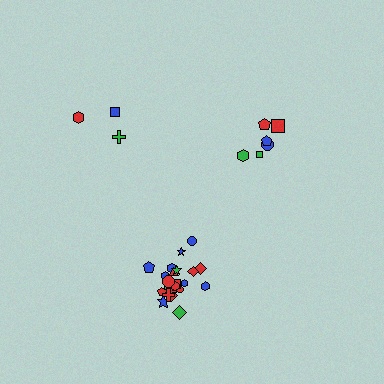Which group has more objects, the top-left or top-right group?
The top-right group.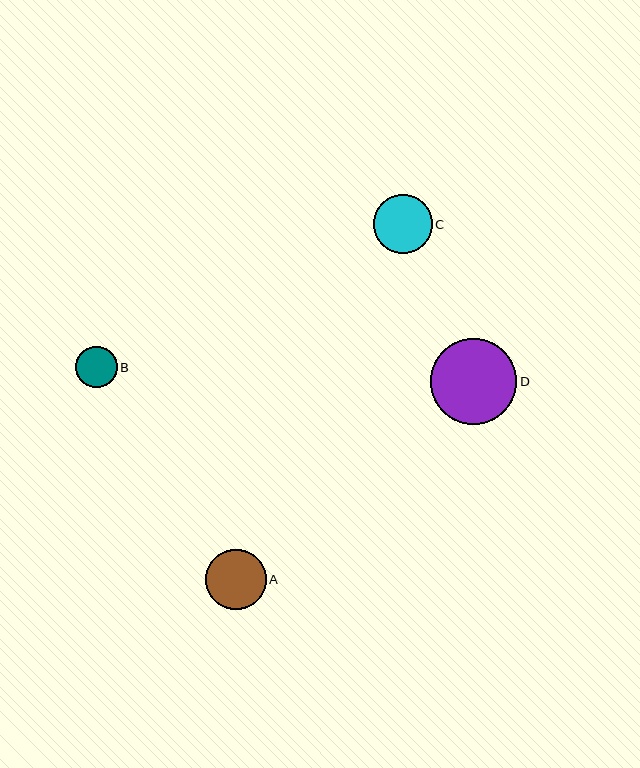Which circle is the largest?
Circle D is the largest with a size of approximately 86 pixels.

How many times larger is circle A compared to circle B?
Circle A is approximately 1.5 times the size of circle B.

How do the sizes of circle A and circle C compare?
Circle A and circle C are approximately the same size.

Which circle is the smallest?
Circle B is the smallest with a size of approximately 42 pixels.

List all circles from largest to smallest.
From largest to smallest: D, A, C, B.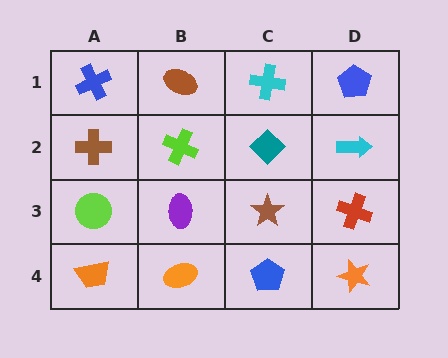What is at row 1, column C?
A cyan cross.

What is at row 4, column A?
An orange trapezoid.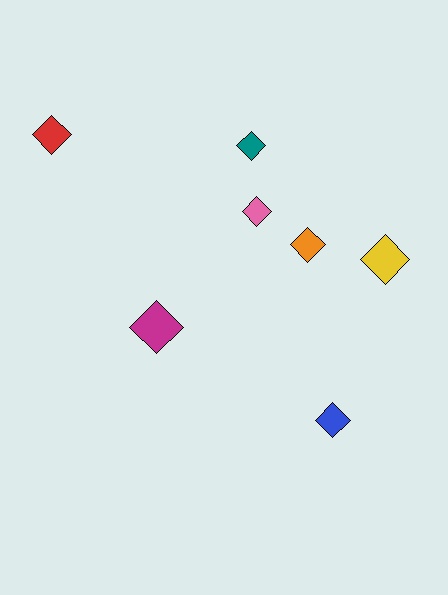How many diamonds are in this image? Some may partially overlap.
There are 7 diamonds.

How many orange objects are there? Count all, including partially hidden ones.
There is 1 orange object.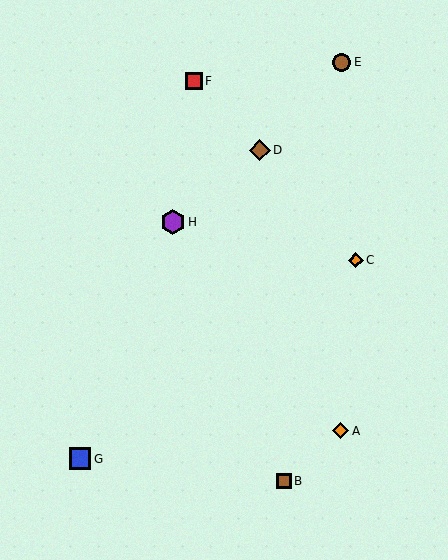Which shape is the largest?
The purple hexagon (labeled H) is the largest.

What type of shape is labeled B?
Shape B is a brown square.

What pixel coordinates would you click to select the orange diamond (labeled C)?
Click at (356, 260) to select the orange diamond C.